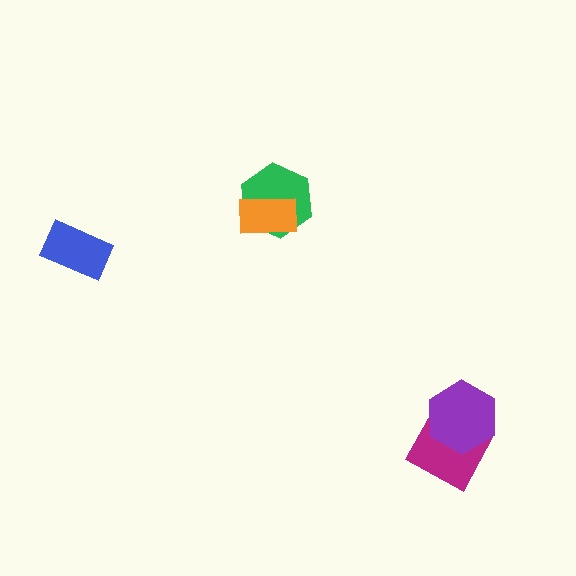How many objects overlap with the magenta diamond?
1 object overlaps with the magenta diamond.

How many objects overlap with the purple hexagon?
1 object overlaps with the purple hexagon.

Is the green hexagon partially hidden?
Yes, it is partially covered by another shape.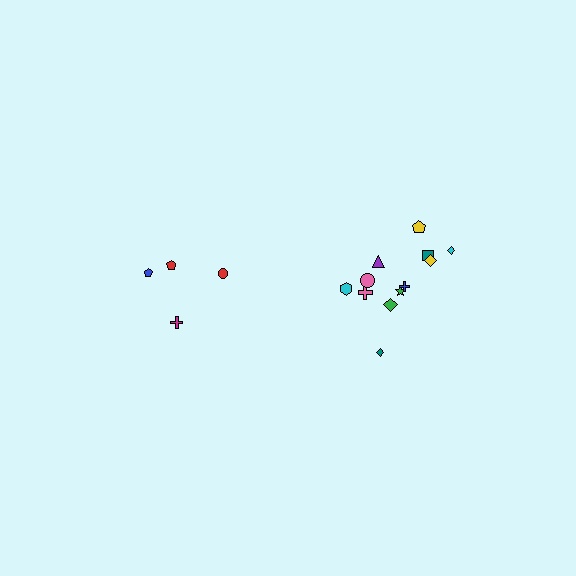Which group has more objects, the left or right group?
The right group.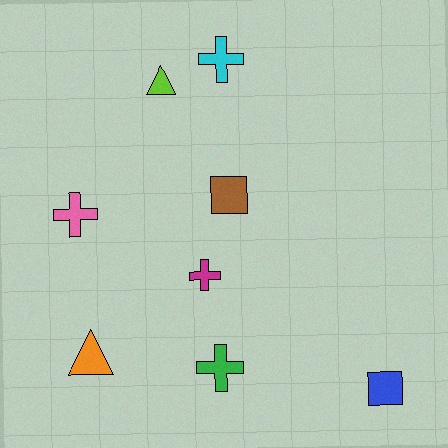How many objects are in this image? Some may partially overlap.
There are 8 objects.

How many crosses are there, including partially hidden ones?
There are 4 crosses.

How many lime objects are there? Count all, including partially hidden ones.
There is 1 lime object.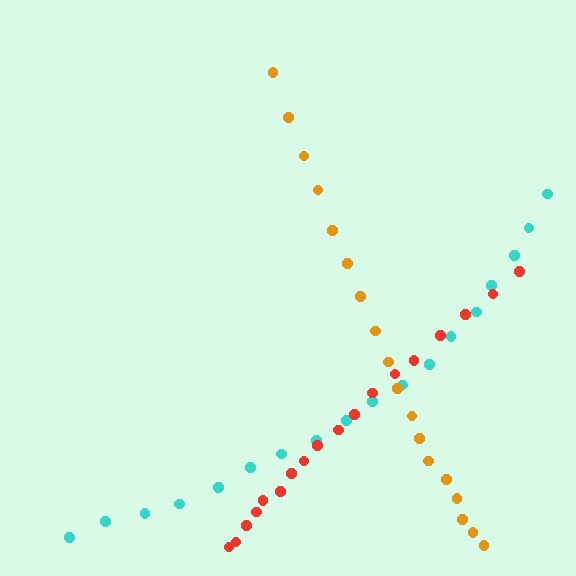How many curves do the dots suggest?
There are 3 distinct paths.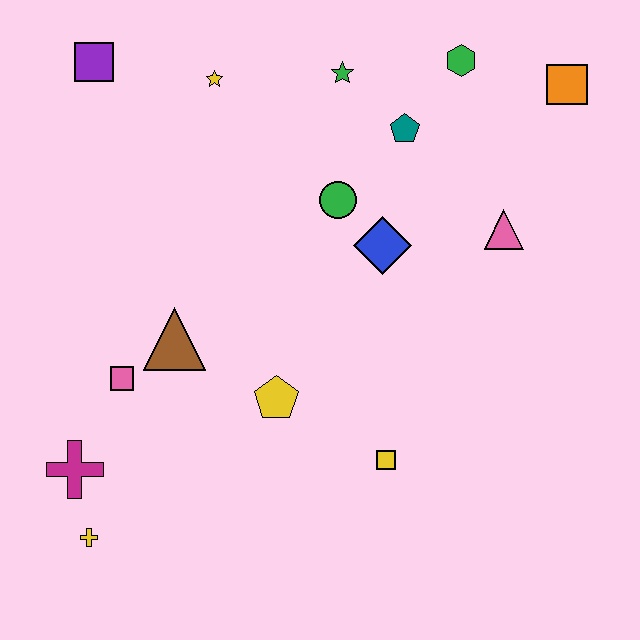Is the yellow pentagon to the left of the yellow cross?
No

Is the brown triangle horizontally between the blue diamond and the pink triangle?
No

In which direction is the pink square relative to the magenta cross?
The pink square is above the magenta cross.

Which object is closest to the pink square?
The brown triangle is closest to the pink square.